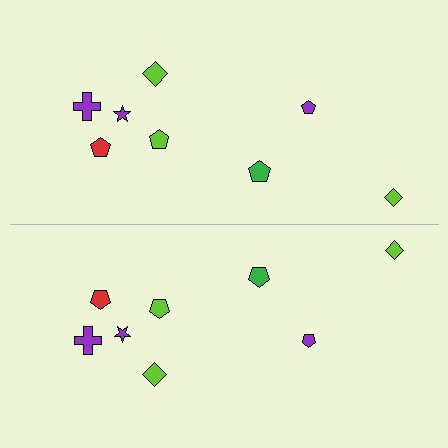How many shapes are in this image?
There are 16 shapes in this image.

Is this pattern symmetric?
Yes, this pattern has bilateral (reflection) symmetry.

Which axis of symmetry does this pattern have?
The pattern has a horizontal axis of symmetry running through the center of the image.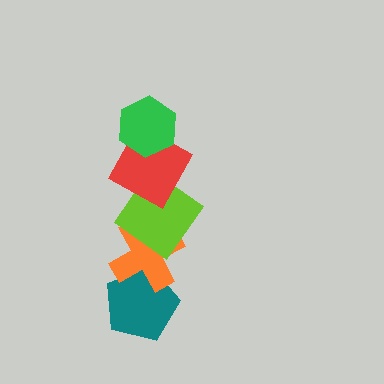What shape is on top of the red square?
The green hexagon is on top of the red square.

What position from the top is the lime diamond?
The lime diamond is 3rd from the top.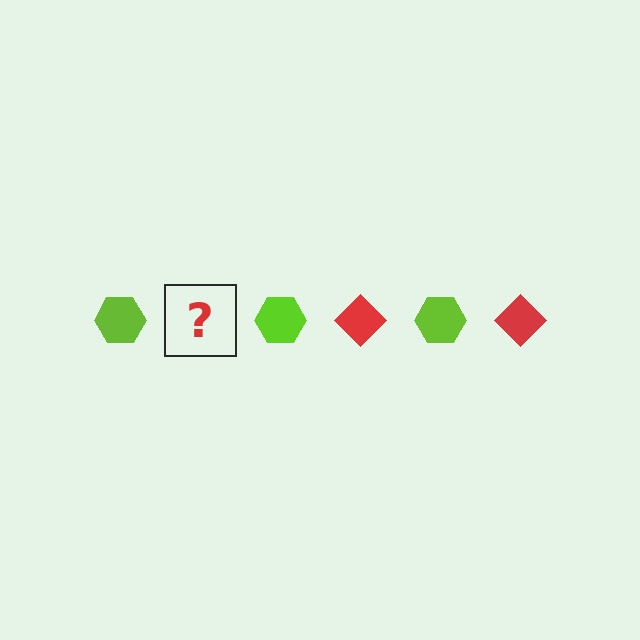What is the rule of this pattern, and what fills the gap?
The rule is that the pattern alternates between lime hexagon and red diamond. The gap should be filled with a red diamond.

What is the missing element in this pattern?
The missing element is a red diamond.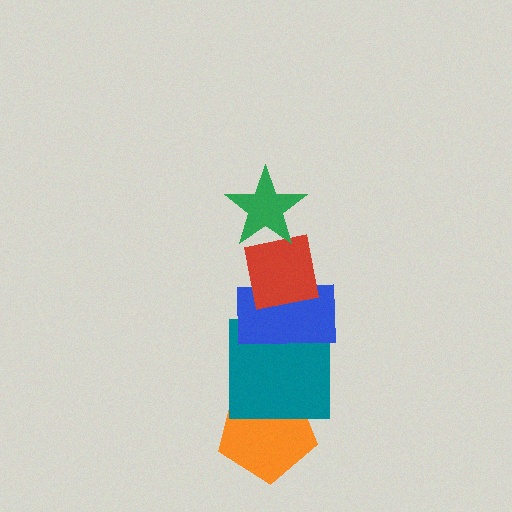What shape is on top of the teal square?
The blue rectangle is on top of the teal square.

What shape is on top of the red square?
The green star is on top of the red square.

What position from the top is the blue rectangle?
The blue rectangle is 3rd from the top.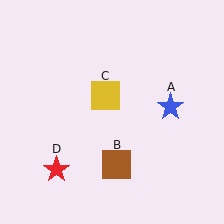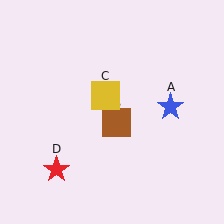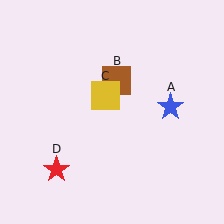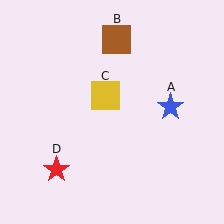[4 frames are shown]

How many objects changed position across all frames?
1 object changed position: brown square (object B).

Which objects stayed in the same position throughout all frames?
Blue star (object A) and yellow square (object C) and red star (object D) remained stationary.